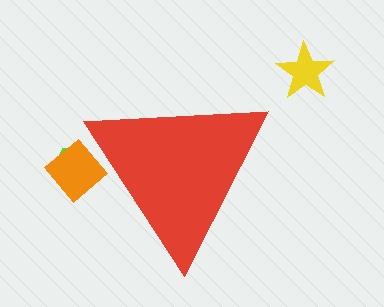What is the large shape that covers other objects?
A red triangle.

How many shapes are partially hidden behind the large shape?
2 shapes are partially hidden.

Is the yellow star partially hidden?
No, the yellow star is fully visible.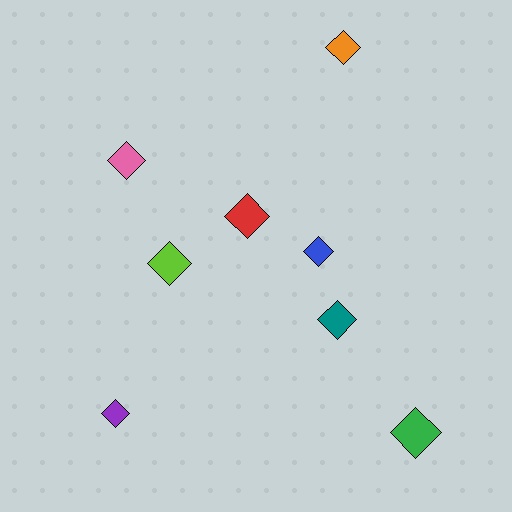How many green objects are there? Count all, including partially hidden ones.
There is 1 green object.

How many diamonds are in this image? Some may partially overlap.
There are 8 diamonds.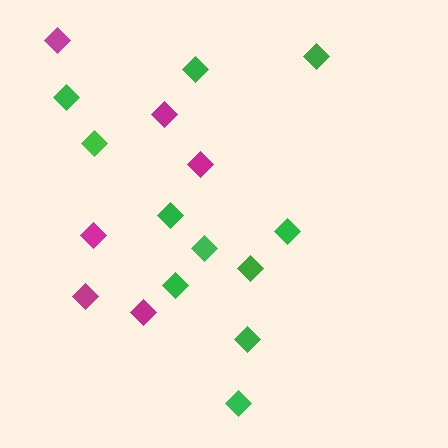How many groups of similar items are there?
There are 2 groups: one group of magenta diamonds (6) and one group of green diamonds (11).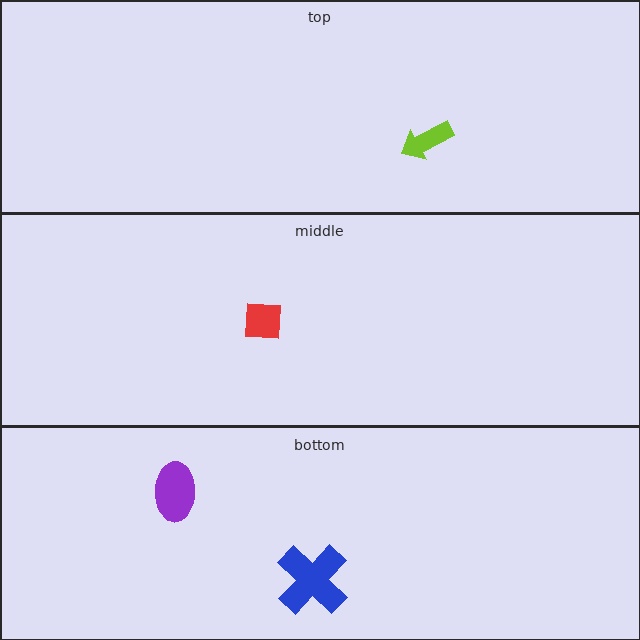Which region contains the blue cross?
The bottom region.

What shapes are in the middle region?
The red square.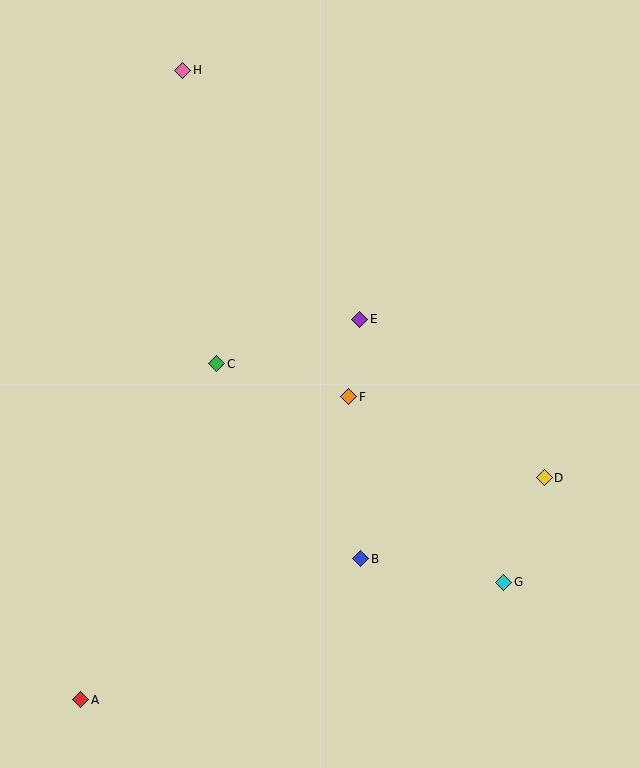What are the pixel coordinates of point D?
Point D is at (544, 478).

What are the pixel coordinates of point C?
Point C is at (217, 364).